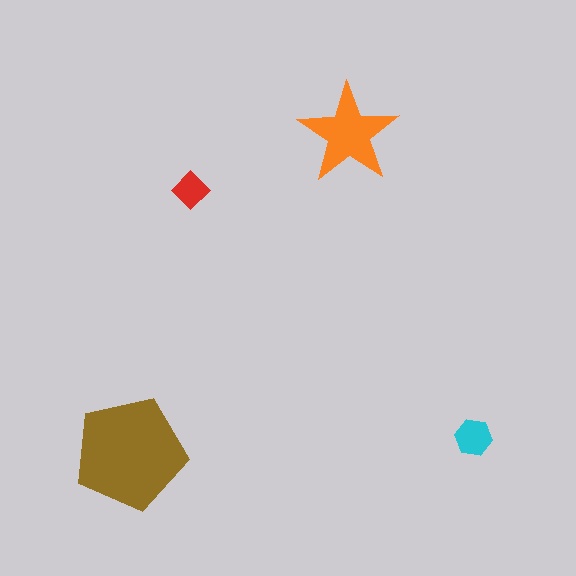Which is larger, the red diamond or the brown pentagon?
The brown pentagon.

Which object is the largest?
The brown pentagon.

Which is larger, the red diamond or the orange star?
The orange star.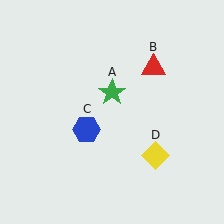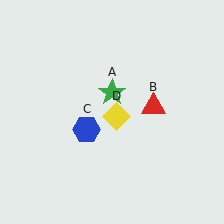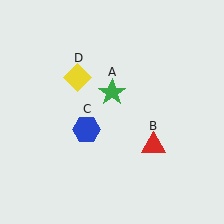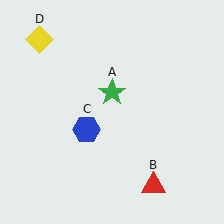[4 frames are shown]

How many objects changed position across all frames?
2 objects changed position: red triangle (object B), yellow diamond (object D).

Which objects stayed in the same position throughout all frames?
Green star (object A) and blue hexagon (object C) remained stationary.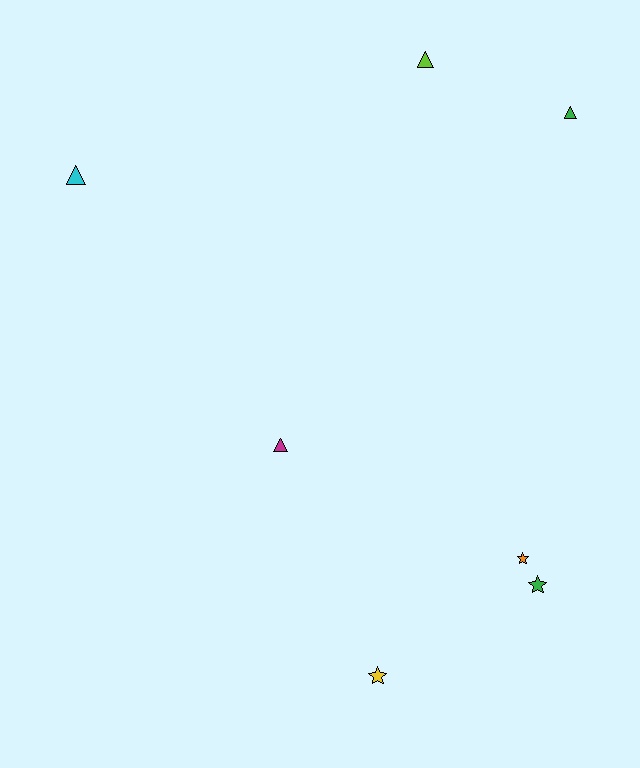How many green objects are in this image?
There are 2 green objects.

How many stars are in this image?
There are 3 stars.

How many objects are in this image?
There are 7 objects.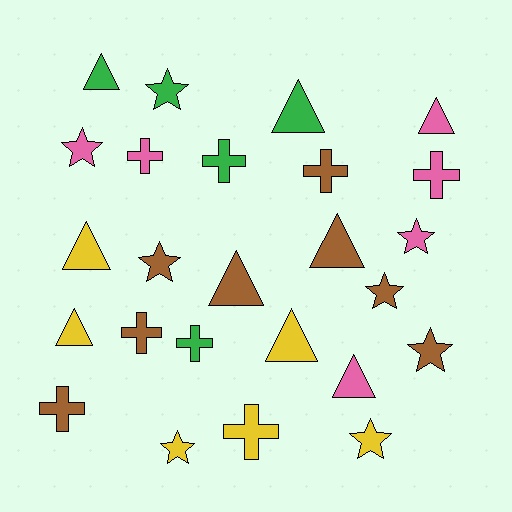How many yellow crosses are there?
There is 1 yellow cross.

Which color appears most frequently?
Brown, with 8 objects.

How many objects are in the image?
There are 25 objects.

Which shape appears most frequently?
Triangle, with 9 objects.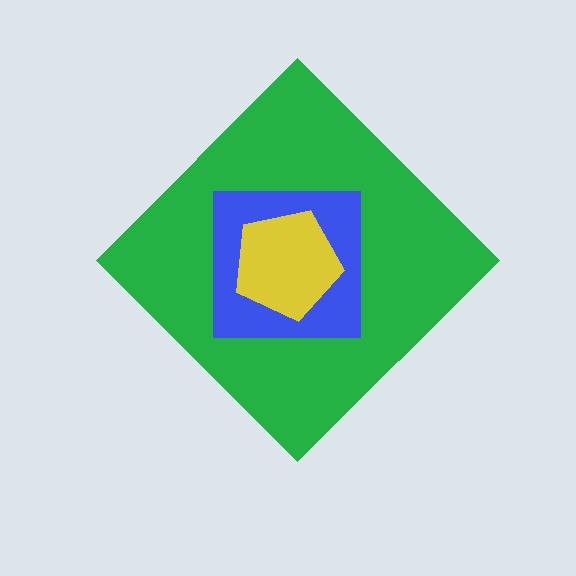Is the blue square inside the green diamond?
Yes.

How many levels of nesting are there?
3.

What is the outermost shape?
The green diamond.